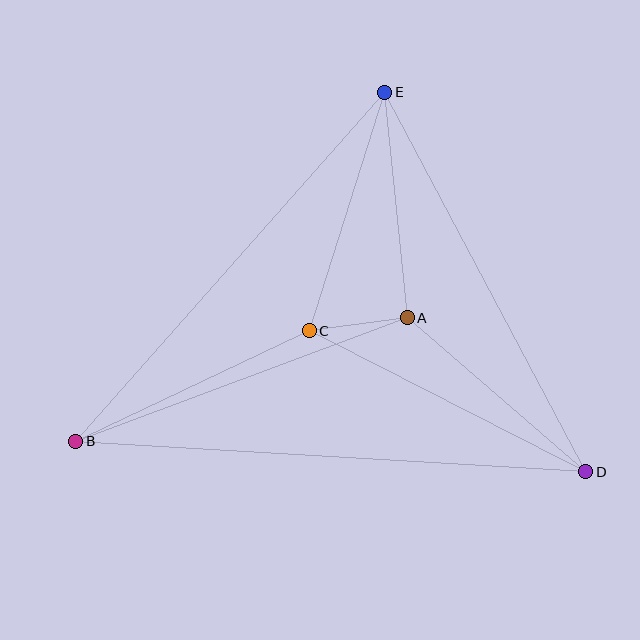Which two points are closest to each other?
Points A and C are closest to each other.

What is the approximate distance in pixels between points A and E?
The distance between A and E is approximately 227 pixels.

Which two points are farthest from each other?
Points B and D are farthest from each other.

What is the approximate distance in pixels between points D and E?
The distance between D and E is approximately 430 pixels.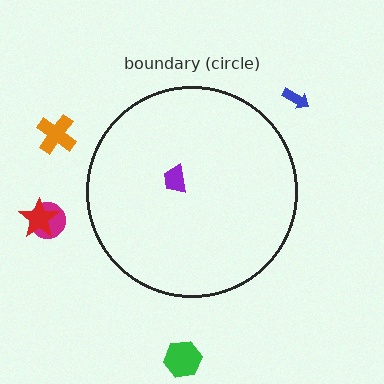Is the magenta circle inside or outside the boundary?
Outside.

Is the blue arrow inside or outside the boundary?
Outside.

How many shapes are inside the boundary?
1 inside, 5 outside.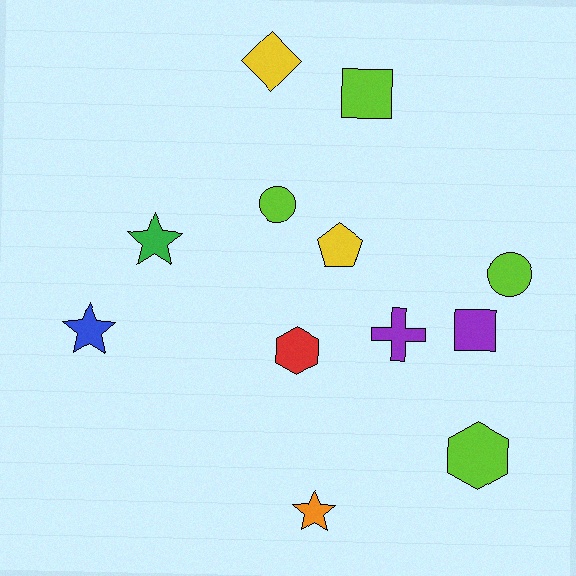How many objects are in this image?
There are 12 objects.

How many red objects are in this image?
There is 1 red object.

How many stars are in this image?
There are 3 stars.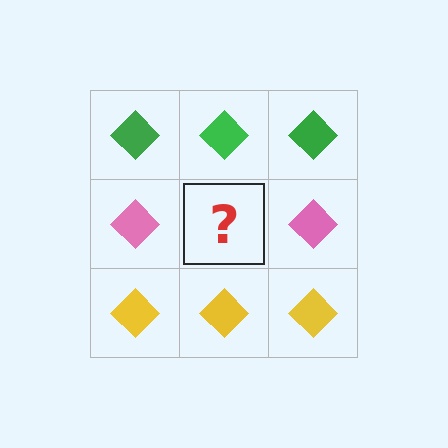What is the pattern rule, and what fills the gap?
The rule is that each row has a consistent color. The gap should be filled with a pink diamond.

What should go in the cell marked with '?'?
The missing cell should contain a pink diamond.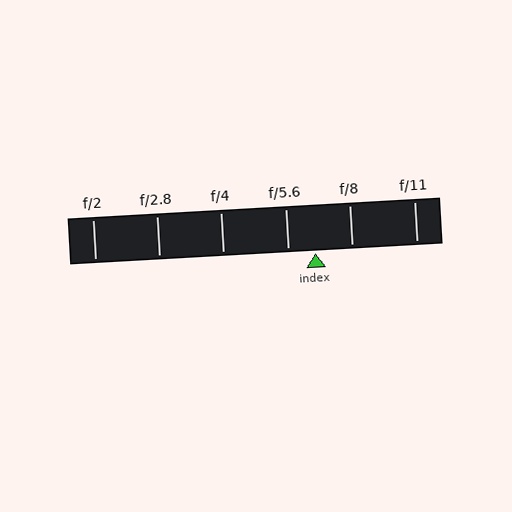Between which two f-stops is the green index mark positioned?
The index mark is between f/5.6 and f/8.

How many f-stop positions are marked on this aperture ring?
There are 6 f-stop positions marked.